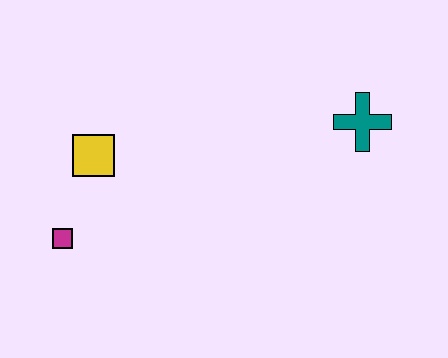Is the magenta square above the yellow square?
No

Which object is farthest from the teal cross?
The magenta square is farthest from the teal cross.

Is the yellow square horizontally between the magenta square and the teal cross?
Yes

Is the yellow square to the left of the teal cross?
Yes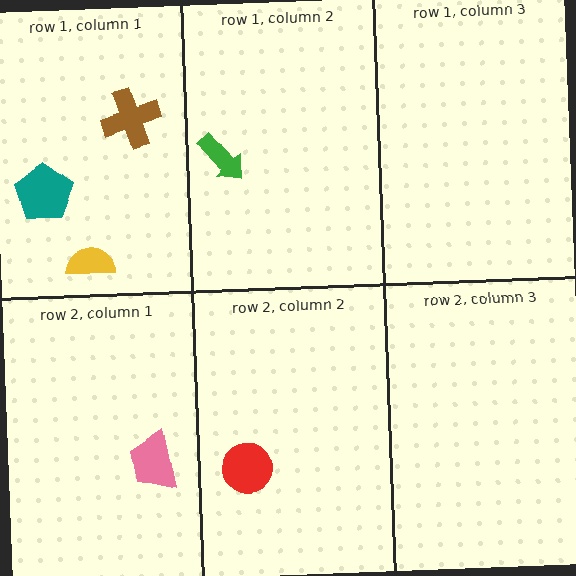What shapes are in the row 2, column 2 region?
The red circle.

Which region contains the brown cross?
The row 1, column 1 region.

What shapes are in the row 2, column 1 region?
The pink trapezoid.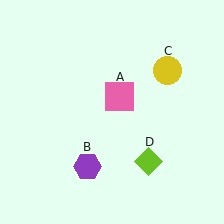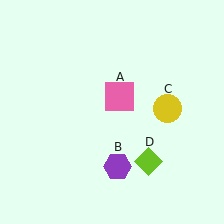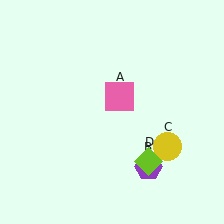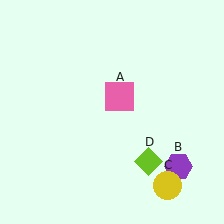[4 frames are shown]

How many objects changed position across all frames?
2 objects changed position: purple hexagon (object B), yellow circle (object C).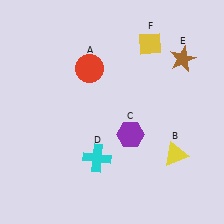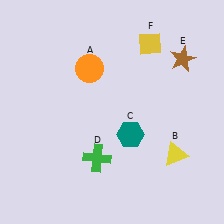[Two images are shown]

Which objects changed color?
A changed from red to orange. C changed from purple to teal. D changed from cyan to green.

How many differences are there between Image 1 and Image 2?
There are 3 differences between the two images.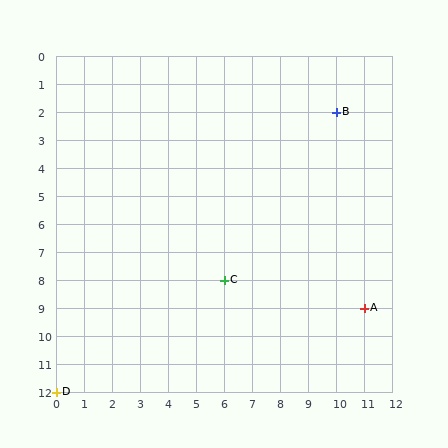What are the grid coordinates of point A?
Point A is at grid coordinates (11, 9).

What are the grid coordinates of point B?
Point B is at grid coordinates (10, 2).